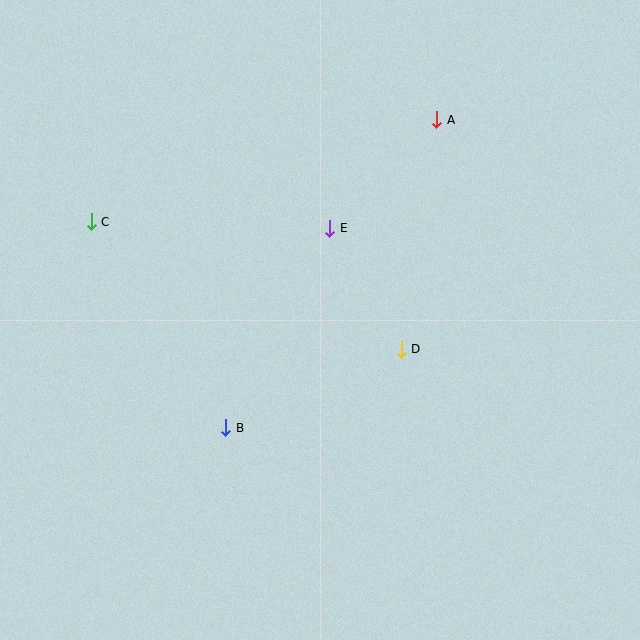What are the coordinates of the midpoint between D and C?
The midpoint between D and C is at (246, 285).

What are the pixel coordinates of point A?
Point A is at (437, 120).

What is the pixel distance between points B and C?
The distance between B and C is 246 pixels.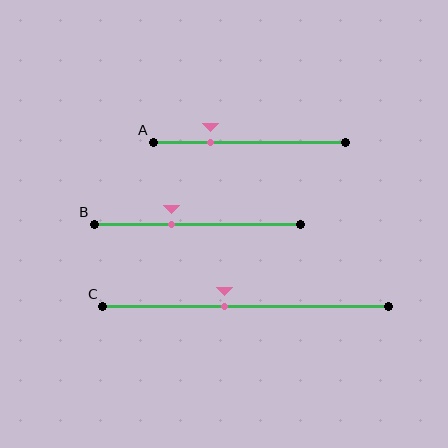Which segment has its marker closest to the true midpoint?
Segment C has its marker closest to the true midpoint.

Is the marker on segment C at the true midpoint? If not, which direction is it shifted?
No, the marker on segment C is shifted to the left by about 7% of the segment length.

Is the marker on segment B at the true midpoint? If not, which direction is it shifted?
No, the marker on segment B is shifted to the left by about 13% of the segment length.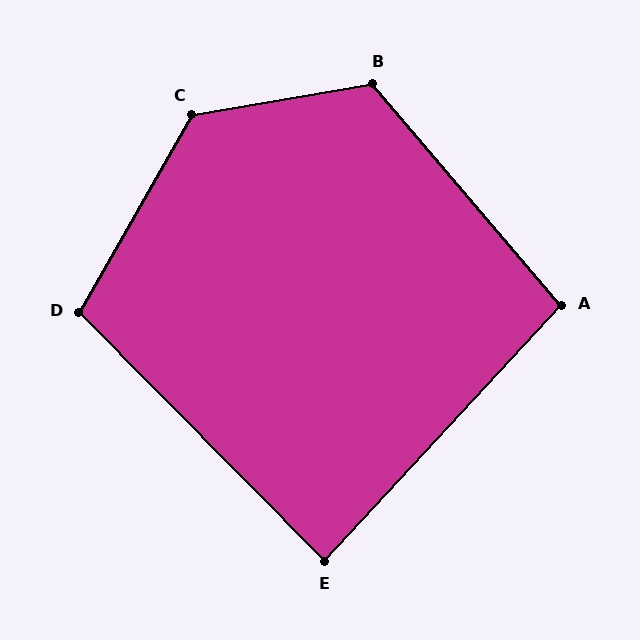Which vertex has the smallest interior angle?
E, at approximately 87 degrees.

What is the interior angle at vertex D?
Approximately 105 degrees (obtuse).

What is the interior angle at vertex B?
Approximately 121 degrees (obtuse).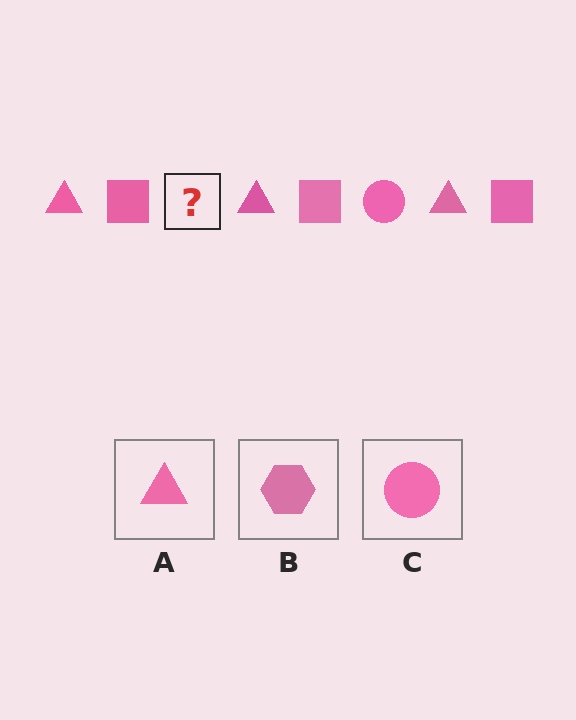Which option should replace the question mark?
Option C.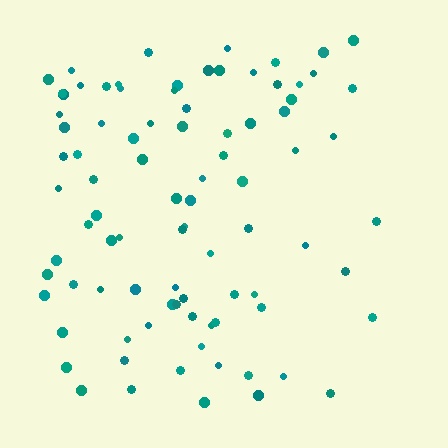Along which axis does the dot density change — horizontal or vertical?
Horizontal.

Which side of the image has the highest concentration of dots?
The left.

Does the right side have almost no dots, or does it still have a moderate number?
Still a moderate number, just noticeably fewer than the left.